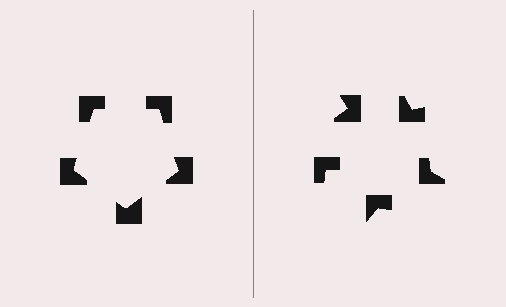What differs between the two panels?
The notched squares are positioned identically on both sides; only the wedge orientations differ. On the left they align to a pentagon; on the right they are misaligned.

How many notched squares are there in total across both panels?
10 — 5 on each side.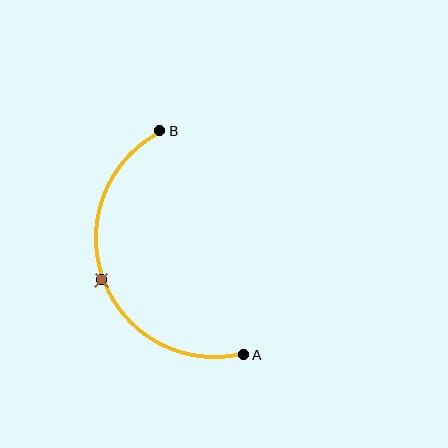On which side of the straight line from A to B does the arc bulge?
The arc bulges to the left of the straight line connecting A and B.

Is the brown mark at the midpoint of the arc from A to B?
Yes. The brown mark lies on the arc at equal arc-length from both A and B — it is the arc midpoint.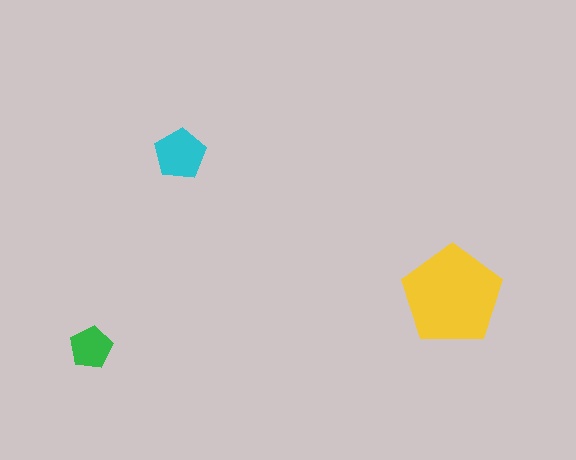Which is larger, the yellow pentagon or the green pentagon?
The yellow one.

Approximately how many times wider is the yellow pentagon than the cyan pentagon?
About 2 times wider.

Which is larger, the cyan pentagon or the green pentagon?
The cyan one.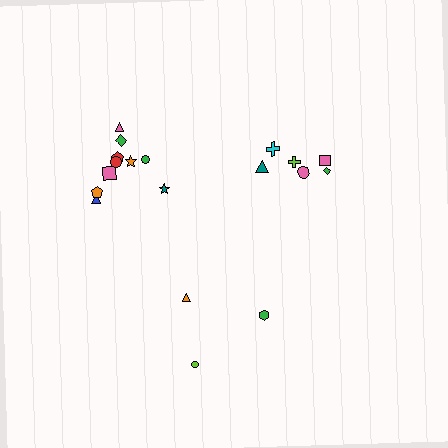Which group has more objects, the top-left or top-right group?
The top-left group.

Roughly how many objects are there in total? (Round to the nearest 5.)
Roughly 20 objects in total.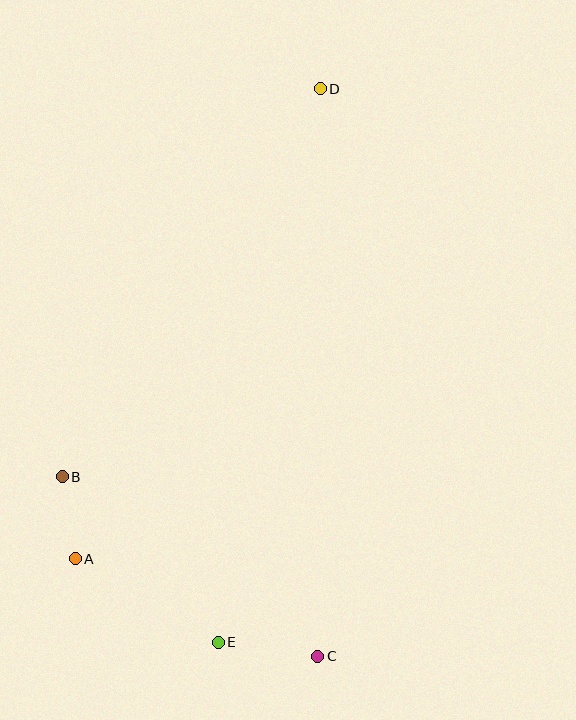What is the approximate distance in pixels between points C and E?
The distance between C and E is approximately 100 pixels.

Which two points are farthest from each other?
Points C and D are farthest from each other.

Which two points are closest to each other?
Points A and B are closest to each other.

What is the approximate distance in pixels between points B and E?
The distance between B and E is approximately 228 pixels.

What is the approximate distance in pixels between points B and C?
The distance between B and C is approximately 312 pixels.